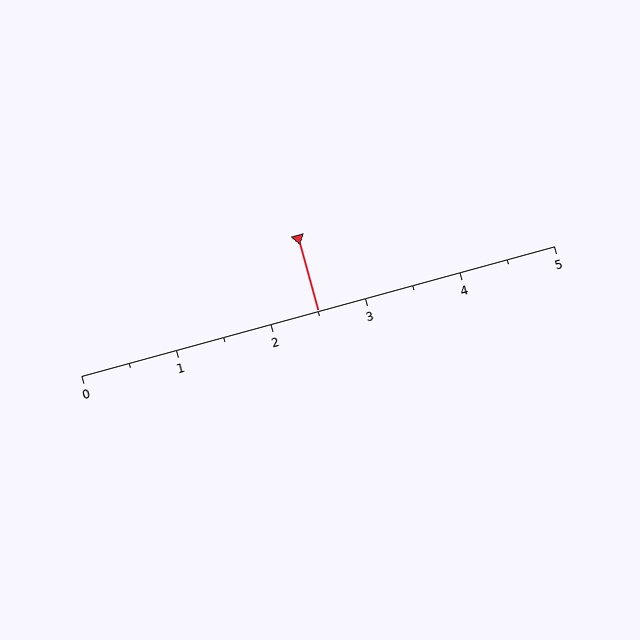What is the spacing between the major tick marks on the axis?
The major ticks are spaced 1 apart.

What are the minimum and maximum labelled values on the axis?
The axis runs from 0 to 5.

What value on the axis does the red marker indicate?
The marker indicates approximately 2.5.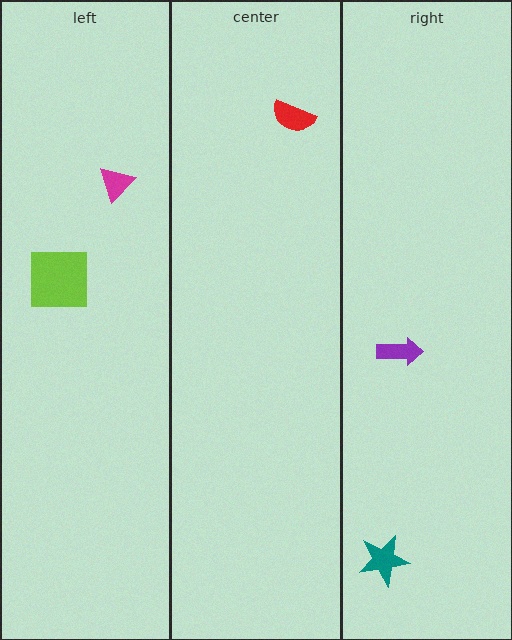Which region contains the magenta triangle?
The left region.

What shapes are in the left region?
The magenta triangle, the lime square.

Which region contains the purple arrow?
The right region.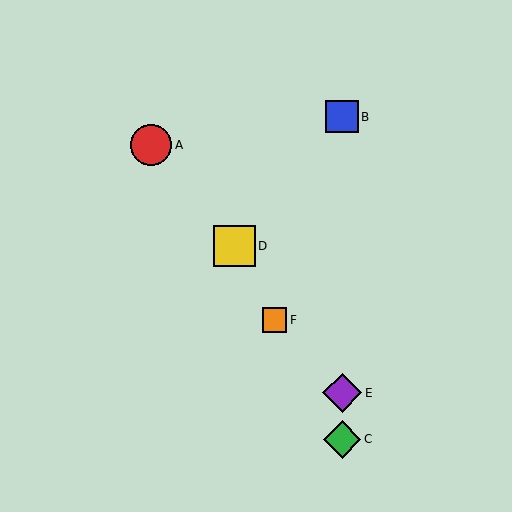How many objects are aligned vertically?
3 objects (B, C, E) are aligned vertically.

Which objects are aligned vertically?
Objects B, C, E are aligned vertically.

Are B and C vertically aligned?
Yes, both are at x≈342.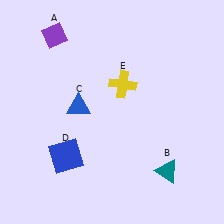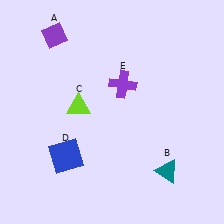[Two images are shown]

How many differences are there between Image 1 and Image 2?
There are 2 differences between the two images.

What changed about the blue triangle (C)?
In Image 1, C is blue. In Image 2, it changed to lime.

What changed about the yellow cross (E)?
In Image 1, E is yellow. In Image 2, it changed to purple.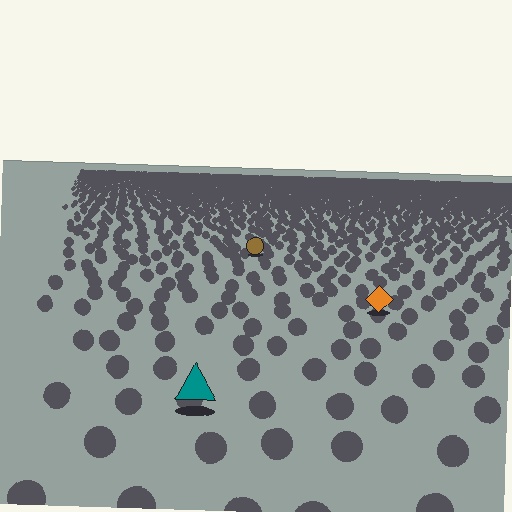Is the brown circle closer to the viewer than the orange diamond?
No. The orange diamond is closer — you can tell from the texture gradient: the ground texture is coarser near it.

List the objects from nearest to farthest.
From nearest to farthest: the teal triangle, the orange diamond, the brown circle.